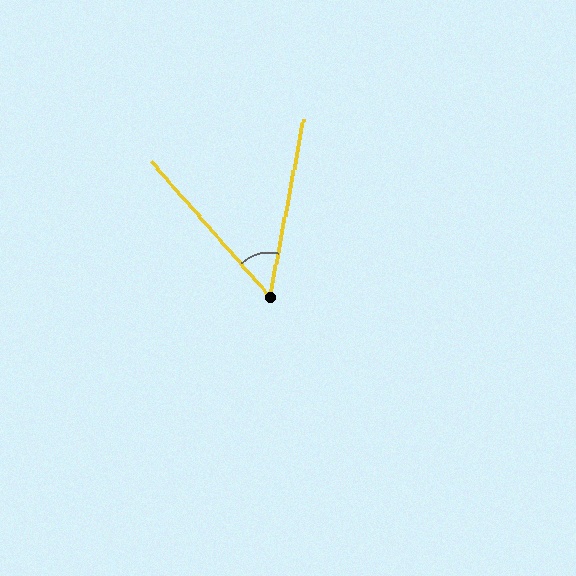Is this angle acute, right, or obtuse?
It is acute.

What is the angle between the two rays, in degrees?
Approximately 52 degrees.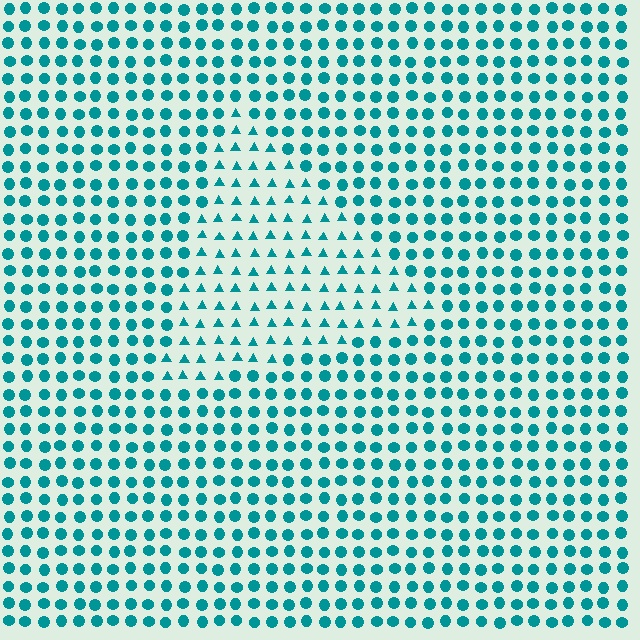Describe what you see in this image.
The image is filled with small teal elements arranged in a uniform grid. A triangle-shaped region contains triangles, while the surrounding area contains circles. The boundary is defined purely by the change in element shape.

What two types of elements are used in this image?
The image uses triangles inside the triangle region and circles outside it.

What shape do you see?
I see a triangle.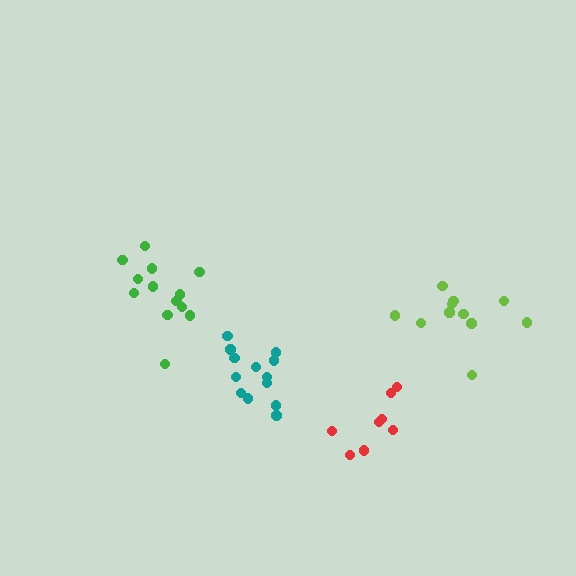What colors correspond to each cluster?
The clusters are colored: teal, lime, green, red.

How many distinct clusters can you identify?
There are 4 distinct clusters.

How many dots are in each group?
Group 1: 13 dots, Group 2: 11 dots, Group 3: 13 dots, Group 4: 8 dots (45 total).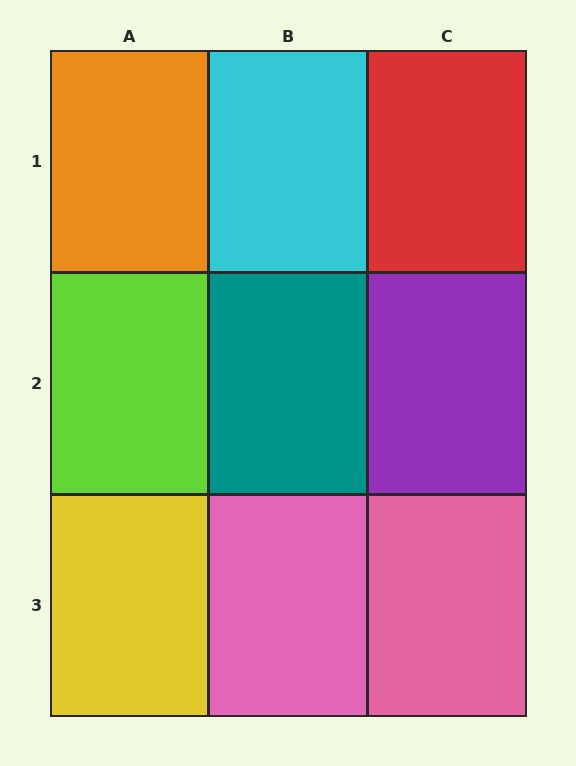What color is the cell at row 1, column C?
Red.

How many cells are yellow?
1 cell is yellow.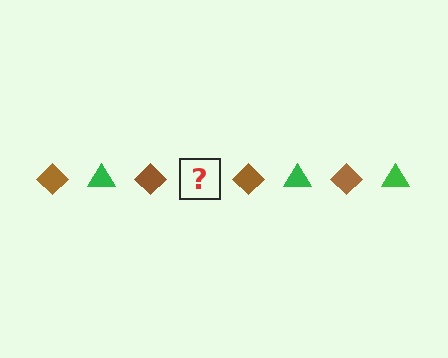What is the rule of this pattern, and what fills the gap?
The rule is that the pattern alternates between brown diamond and green triangle. The gap should be filled with a green triangle.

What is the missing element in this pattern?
The missing element is a green triangle.